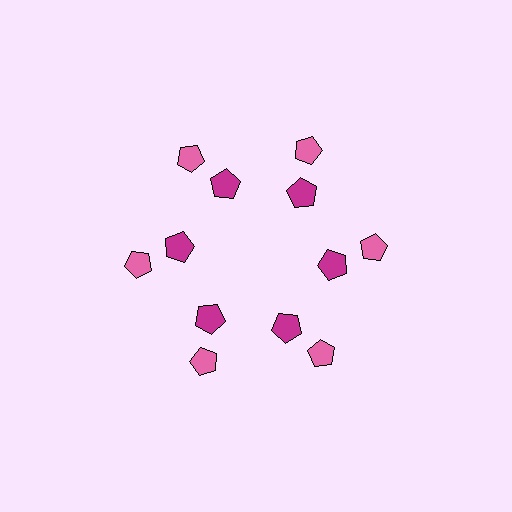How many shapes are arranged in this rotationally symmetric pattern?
There are 12 shapes, arranged in 6 groups of 2.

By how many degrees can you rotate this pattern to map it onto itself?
The pattern maps onto itself every 60 degrees of rotation.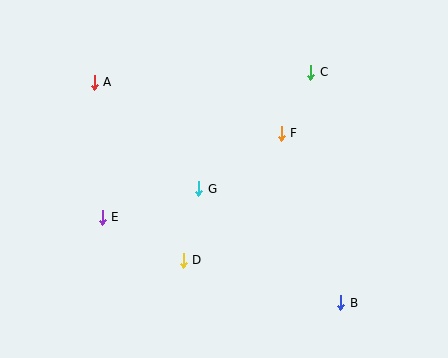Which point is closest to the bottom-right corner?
Point B is closest to the bottom-right corner.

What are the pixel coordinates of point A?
Point A is at (94, 82).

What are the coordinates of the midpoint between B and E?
The midpoint between B and E is at (221, 260).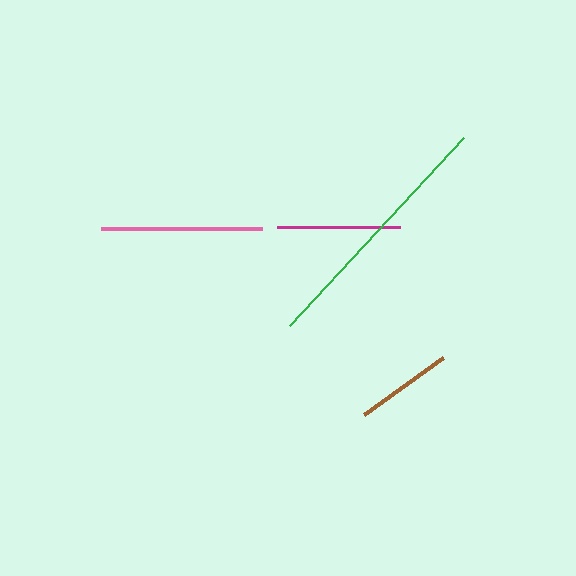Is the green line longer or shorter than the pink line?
The green line is longer than the pink line.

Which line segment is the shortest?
The brown line is the shortest at approximately 97 pixels.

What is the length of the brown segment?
The brown segment is approximately 97 pixels long.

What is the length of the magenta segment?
The magenta segment is approximately 124 pixels long.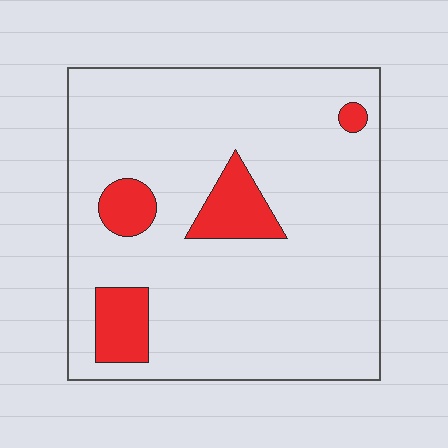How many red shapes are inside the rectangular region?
4.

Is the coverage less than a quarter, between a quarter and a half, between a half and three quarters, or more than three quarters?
Less than a quarter.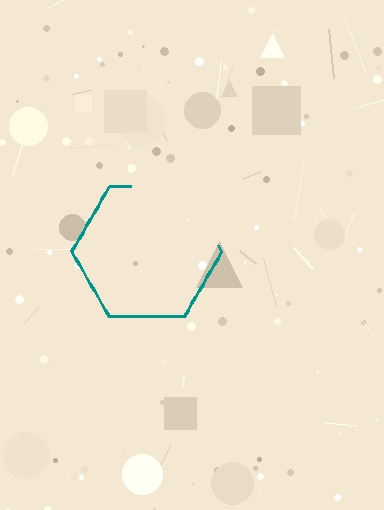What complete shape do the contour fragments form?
The contour fragments form a hexagon.